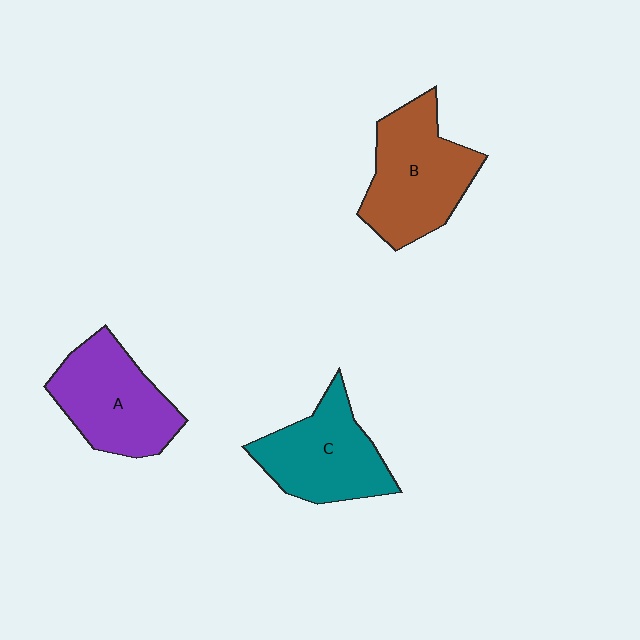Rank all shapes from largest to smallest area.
From largest to smallest: B (brown), A (purple), C (teal).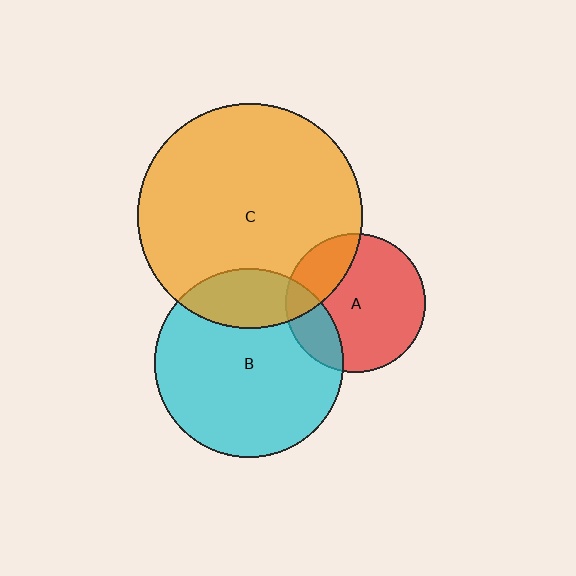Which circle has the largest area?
Circle C (orange).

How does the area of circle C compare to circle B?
Approximately 1.4 times.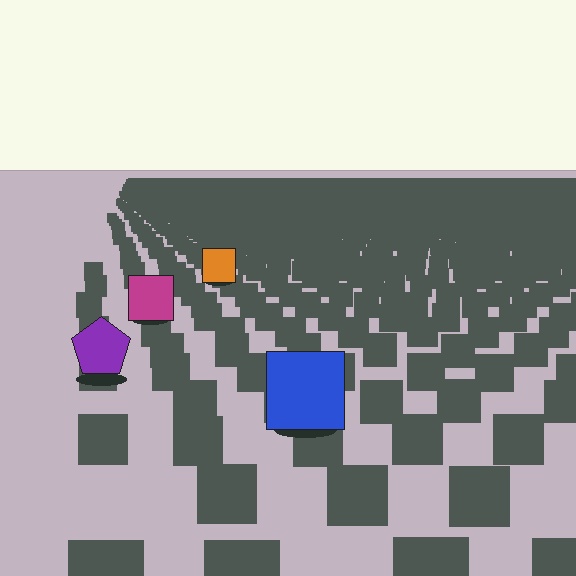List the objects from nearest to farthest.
From nearest to farthest: the blue square, the purple pentagon, the magenta square, the orange square.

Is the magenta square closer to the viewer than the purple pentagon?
No. The purple pentagon is closer — you can tell from the texture gradient: the ground texture is coarser near it.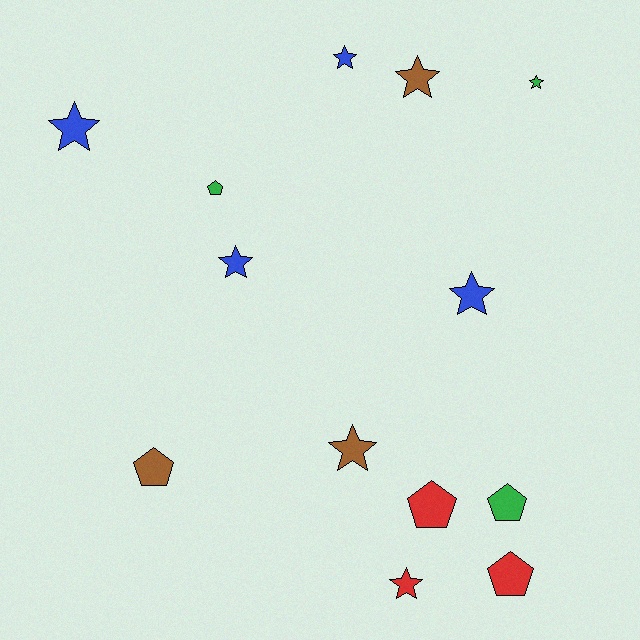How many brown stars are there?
There are 2 brown stars.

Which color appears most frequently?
Blue, with 4 objects.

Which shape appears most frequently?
Star, with 8 objects.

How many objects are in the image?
There are 13 objects.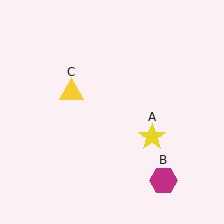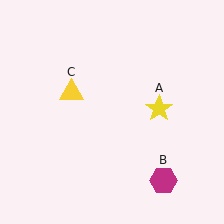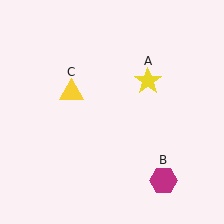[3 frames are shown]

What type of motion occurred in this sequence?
The yellow star (object A) rotated counterclockwise around the center of the scene.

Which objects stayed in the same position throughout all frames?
Magenta hexagon (object B) and yellow triangle (object C) remained stationary.